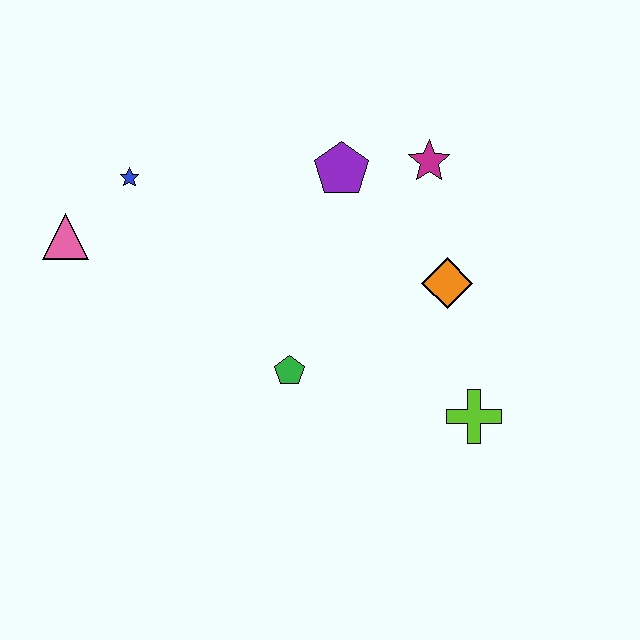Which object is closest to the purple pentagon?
The magenta star is closest to the purple pentagon.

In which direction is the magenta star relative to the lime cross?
The magenta star is above the lime cross.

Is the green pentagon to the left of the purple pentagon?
Yes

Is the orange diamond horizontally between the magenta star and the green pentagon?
No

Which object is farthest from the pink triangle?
The lime cross is farthest from the pink triangle.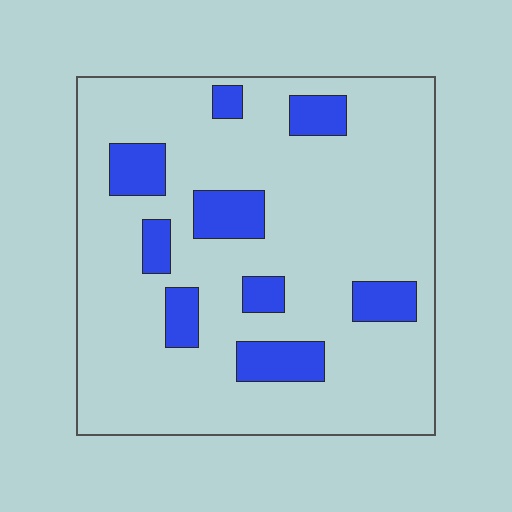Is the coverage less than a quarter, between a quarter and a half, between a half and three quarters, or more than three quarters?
Less than a quarter.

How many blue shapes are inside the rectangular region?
9.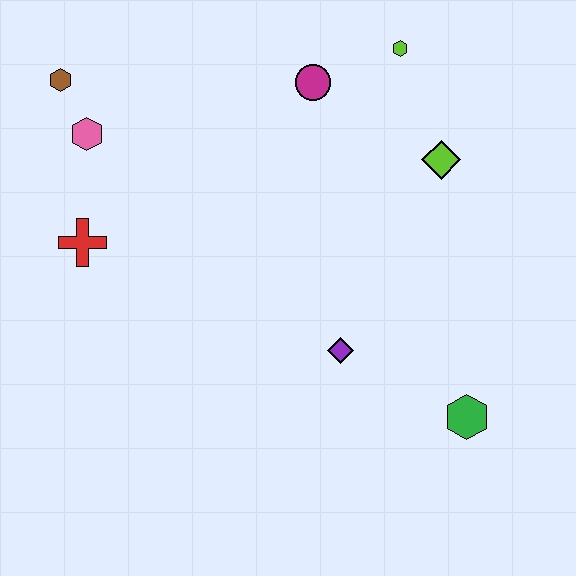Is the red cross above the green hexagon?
Yes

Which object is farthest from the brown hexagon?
The green hexagon is farthest from the brown hexagon.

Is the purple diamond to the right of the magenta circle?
Yes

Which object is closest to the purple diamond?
The green hexagon is closest to the purple diamond.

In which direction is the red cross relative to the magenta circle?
The red cross is to the left of the magenta circle.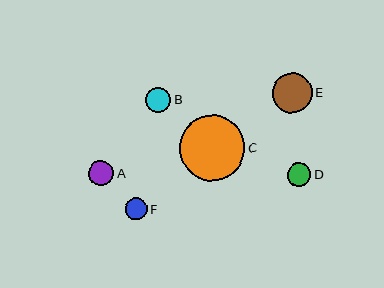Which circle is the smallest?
Circle F is the smallest with a size of approximately 22 pixels.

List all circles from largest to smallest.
From largest to smallest: C, E, A, B, D, F.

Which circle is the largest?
Circle C is the largest with a size of approximately 66 pixels.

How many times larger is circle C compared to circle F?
Circle C is approximately 3.0 times the size of circle F.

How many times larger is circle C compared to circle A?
Circle C is approximately 2.6 times the size of circle A.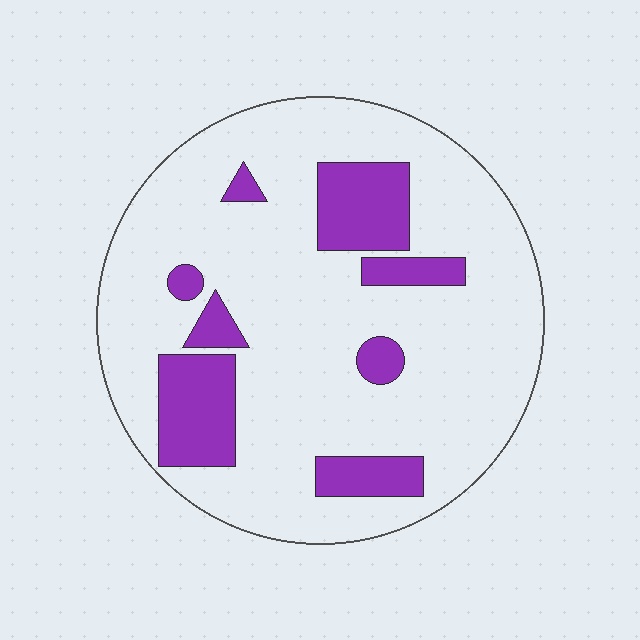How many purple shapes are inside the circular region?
8.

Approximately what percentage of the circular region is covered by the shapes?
Approximately 20%.